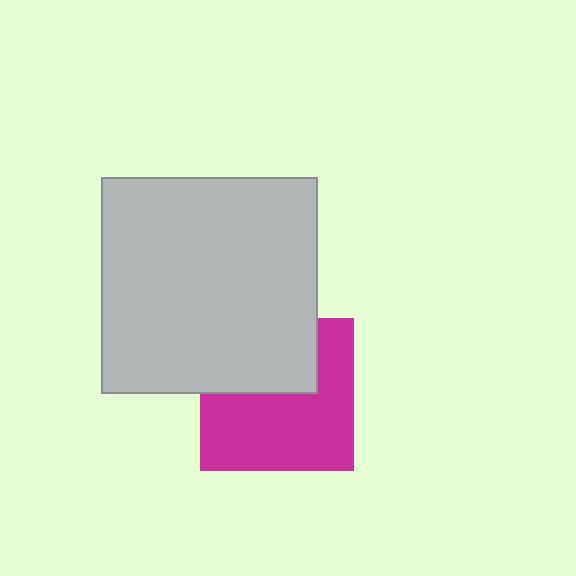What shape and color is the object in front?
The object in front is a light gray square.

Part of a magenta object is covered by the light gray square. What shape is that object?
It is a square.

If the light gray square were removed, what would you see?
You would see the complete magenta square.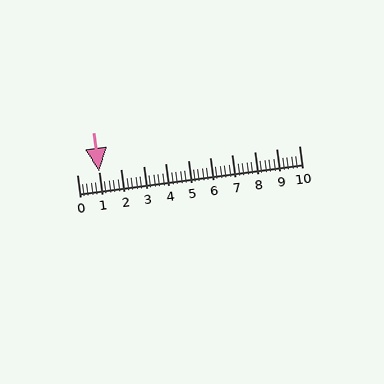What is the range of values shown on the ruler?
The ruler shows values from 0 to 10.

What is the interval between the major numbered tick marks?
The major tick marks are spaced 1 units apart.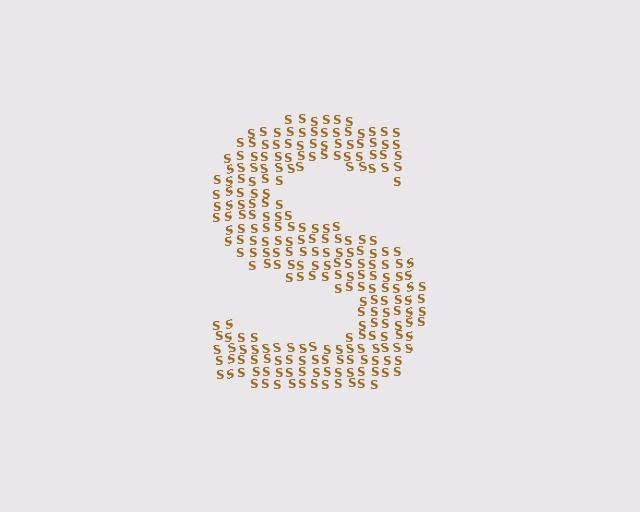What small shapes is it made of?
It is made of small letter S's.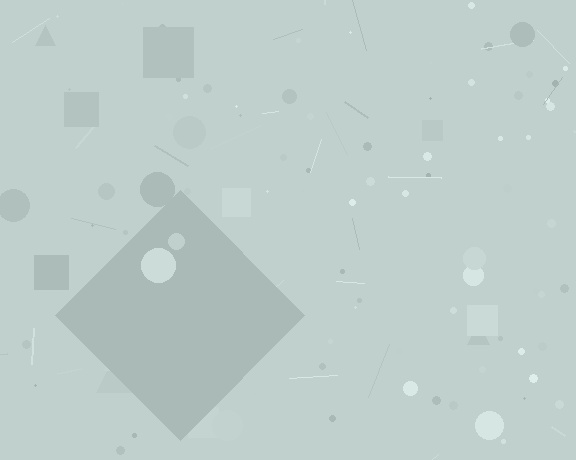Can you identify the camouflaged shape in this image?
The camouflaged shape is a diamond.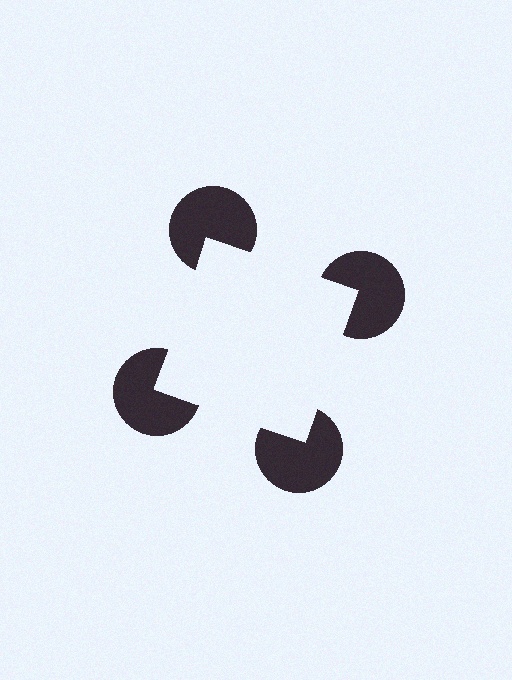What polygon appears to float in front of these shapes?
An illusory square — its edges are inferred from the aligned wedge cuts in the pac-man discs, not physically drawn.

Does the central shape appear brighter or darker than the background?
It typically appears slightly brighter than the background, even though no actual brightness change is drawn.